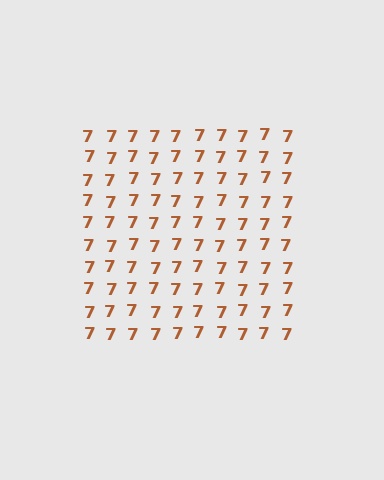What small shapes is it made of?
It is made of small digit 7's.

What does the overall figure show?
The overall figure shows a square.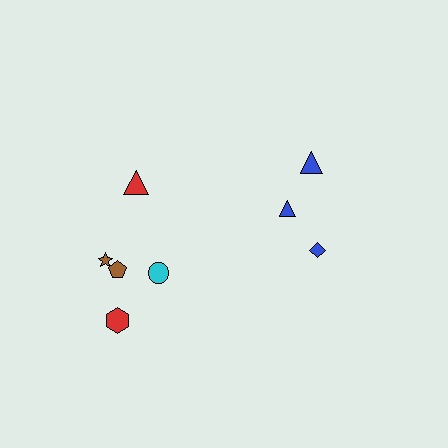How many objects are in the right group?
There are 3 objects.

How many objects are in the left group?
There are 5 objects.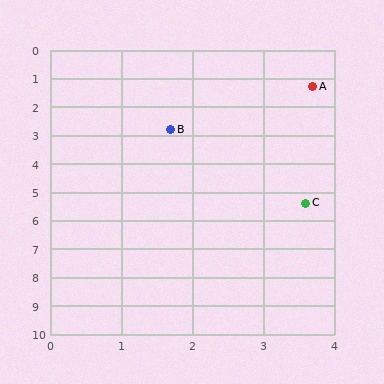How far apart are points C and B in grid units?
Points C and B are about 3.2 grid units apart.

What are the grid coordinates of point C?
Point C is at approximately (3.6, 5.4).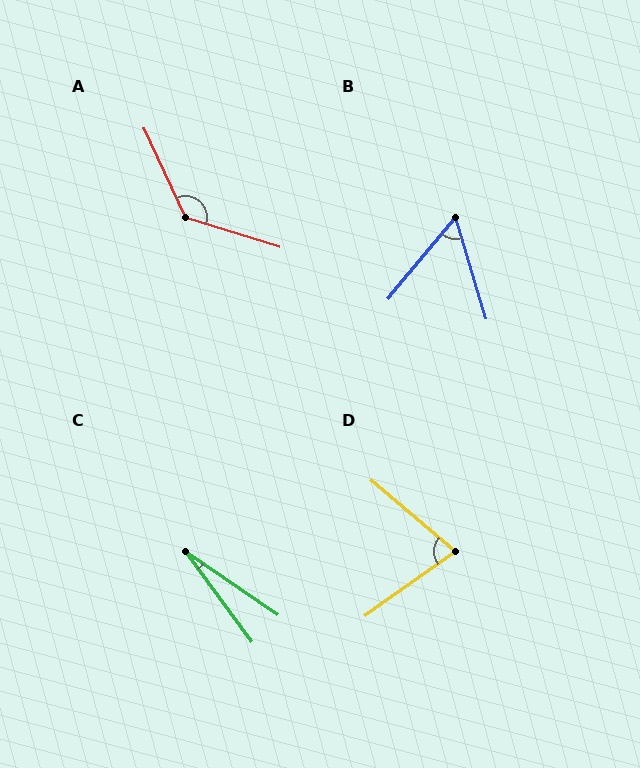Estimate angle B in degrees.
Approximately 56 degrees.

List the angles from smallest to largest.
C (19°), B (56°), D (76°), A (132°).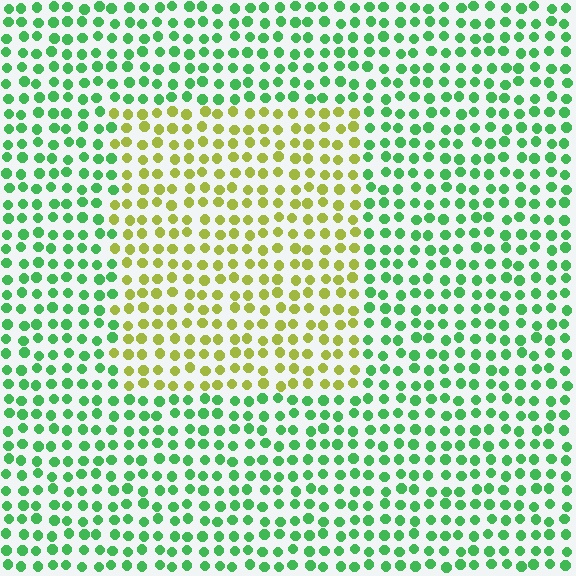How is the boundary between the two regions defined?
The boundary is defined purely by a slight shift in hue (about 58 degrees). Spacing, size, and orientation are identical on both sides.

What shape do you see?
I see a rectangle.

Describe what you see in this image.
The image is filled with small green elements in a uniform arrangement. A rectangle-shaped region is visible where the elements are tinted to a slightly different hue, forming a subtle color boundary.